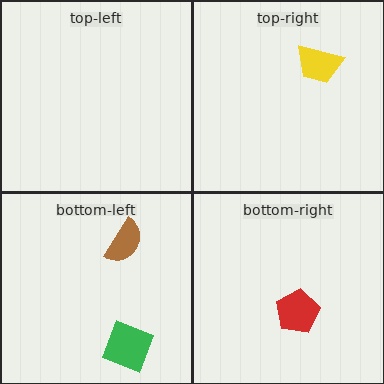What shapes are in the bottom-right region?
The red pentagon.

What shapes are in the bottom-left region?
The green diamond, the brown semicircle.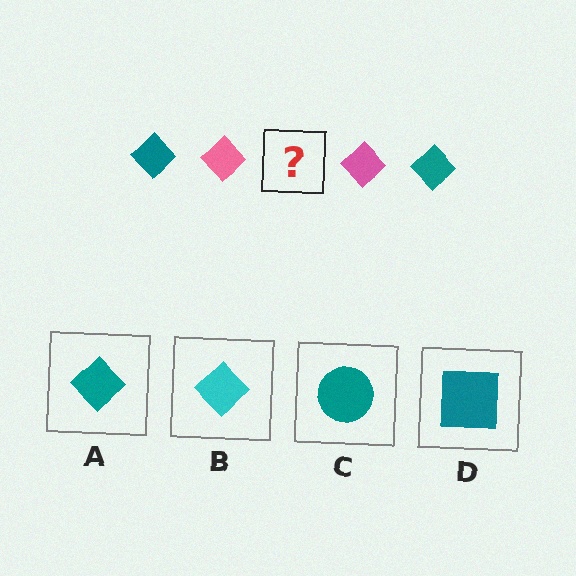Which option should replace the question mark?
Option A.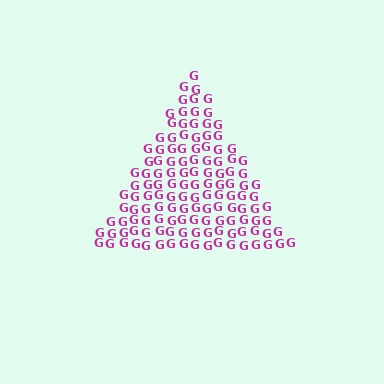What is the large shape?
The large shape is a triangle.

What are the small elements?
The small elements are letter G's.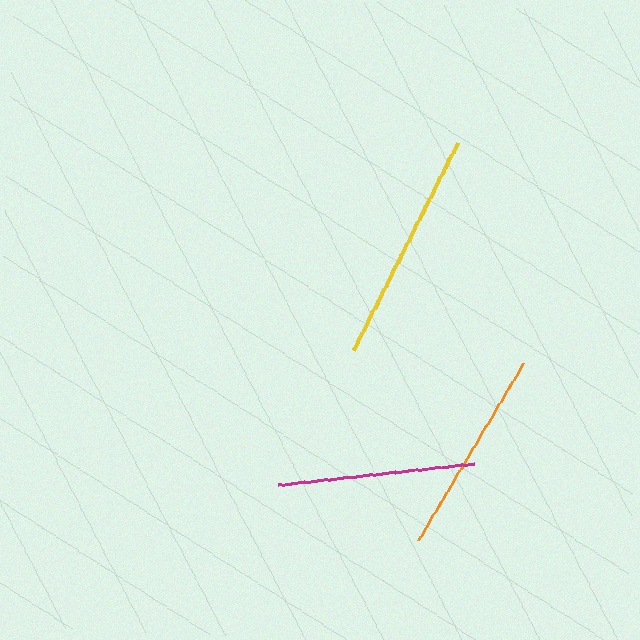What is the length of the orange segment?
The orange segment is approximately 206 pixels long.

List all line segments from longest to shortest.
From longest to shortest: yellow, orange, magenta.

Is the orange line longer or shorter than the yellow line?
The yellow line is longer than the orange line.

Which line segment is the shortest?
The magenta line is the shortest at approximately 197 pixels.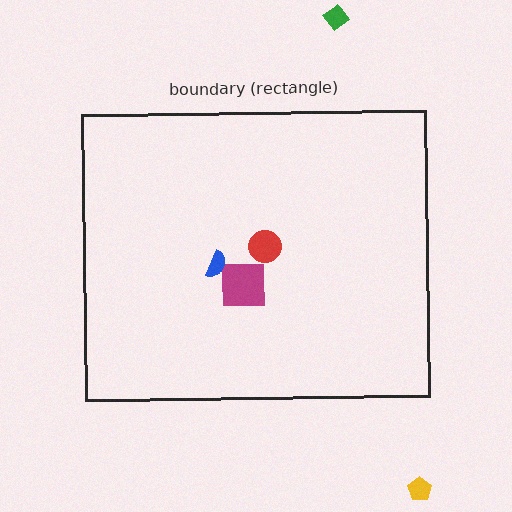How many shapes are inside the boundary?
3 inside, 2 outside.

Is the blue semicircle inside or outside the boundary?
Inside.